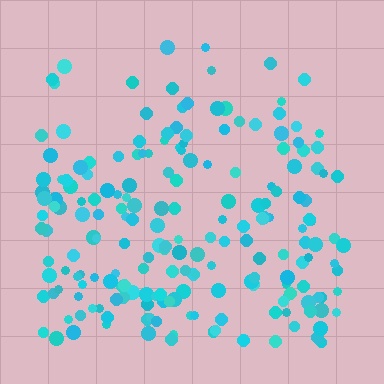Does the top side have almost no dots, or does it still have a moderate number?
Still a moderate number, just noticeably fewer than the bottom.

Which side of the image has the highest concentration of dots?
The bottom.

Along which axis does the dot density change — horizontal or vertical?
Vertical.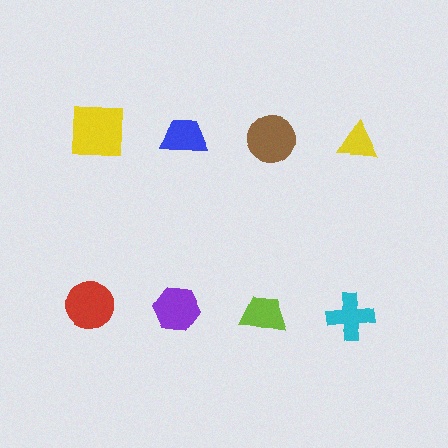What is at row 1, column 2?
A blue trapezoid.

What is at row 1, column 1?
A yellow square.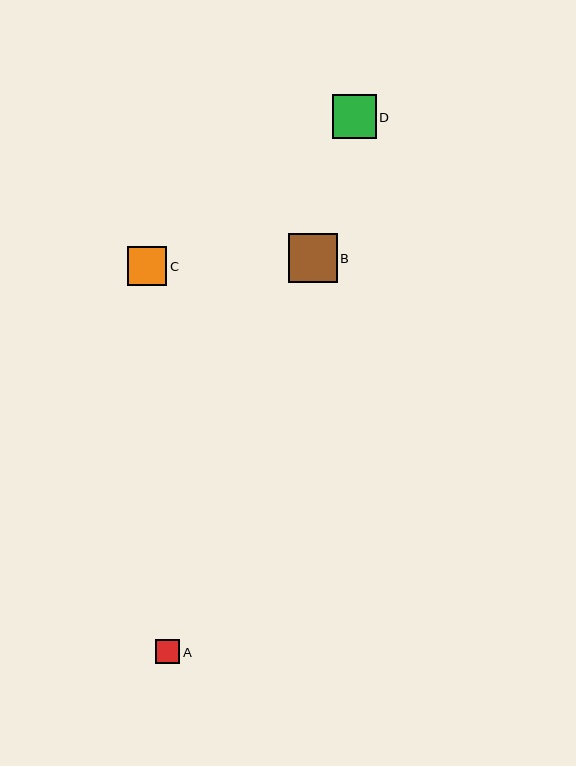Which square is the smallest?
Square A is the smallest with a size of approximately 24 pixels.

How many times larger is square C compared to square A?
Square C is approximately 1.6 times the size of square A.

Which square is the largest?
Square B is the largest with a size of approximately 49 pixels.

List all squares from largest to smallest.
From largest to smallest: B, D, C, A.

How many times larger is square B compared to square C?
Square B is approximately 1.2 times the size of square C.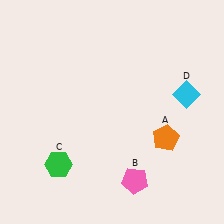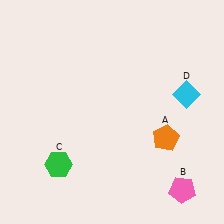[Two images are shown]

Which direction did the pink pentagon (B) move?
The pink pentagon (B) moved right.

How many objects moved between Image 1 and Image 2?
1 object moved between the two images.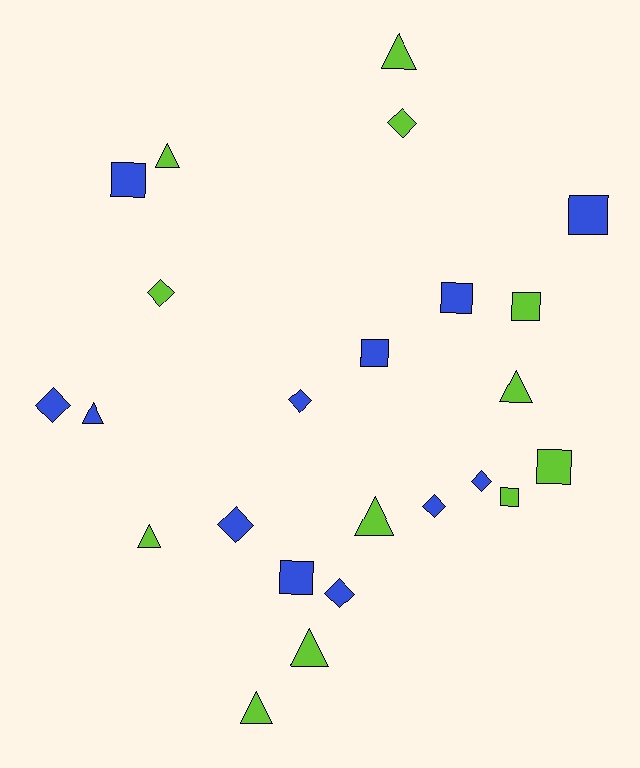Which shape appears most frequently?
Square, with 8 objects.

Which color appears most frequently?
Blue, with 12 objects.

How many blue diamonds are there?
There are 6 blue diamonds.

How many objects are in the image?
There are 24 objects.